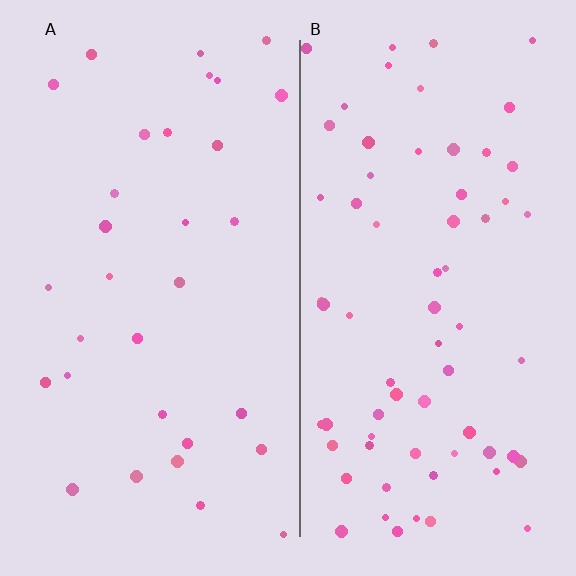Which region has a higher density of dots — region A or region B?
B (the right).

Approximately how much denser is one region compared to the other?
Approximately 2.1× — region B over region A.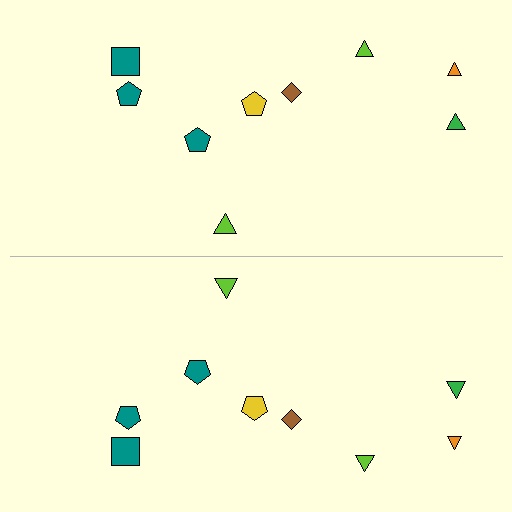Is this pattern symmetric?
Yes, this pattern has bilateral (reflection) symmetry.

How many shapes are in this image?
There are 18 shapes in this image.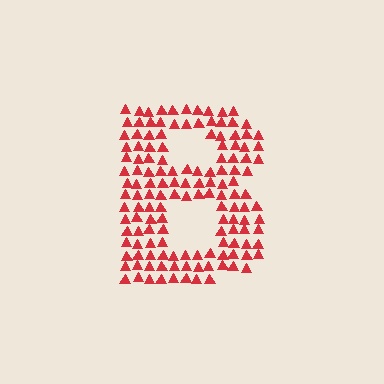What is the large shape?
The large shape is the letter B.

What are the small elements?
The small elements are triangles.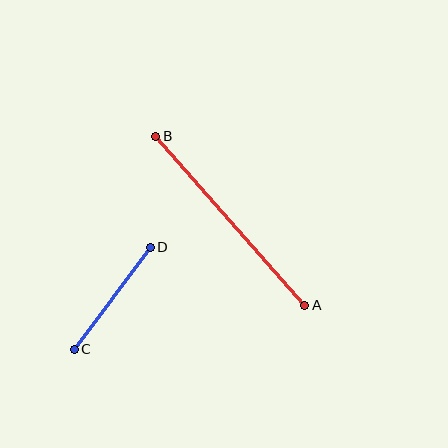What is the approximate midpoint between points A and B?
The midpoint is at approximately (230, 221) pixels.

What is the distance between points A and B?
The distance is approximately 225 pixels.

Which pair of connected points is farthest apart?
Points A and B are farthest apart.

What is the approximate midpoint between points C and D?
The midpoint is at approximately (112, 298) pixels.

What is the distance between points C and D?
The distance is approximately 127 pixels.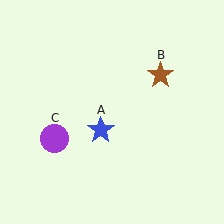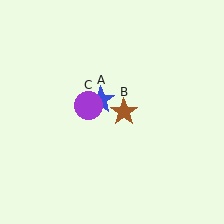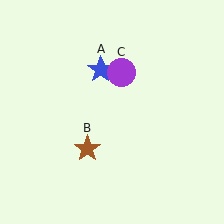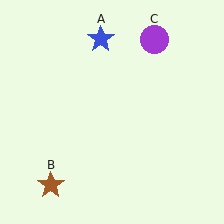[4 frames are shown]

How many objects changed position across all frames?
3 objects changed position: blue star (object A), brown star (object B), purple circle (object C).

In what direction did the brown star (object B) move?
The brown star (object B) moved down and to the left.